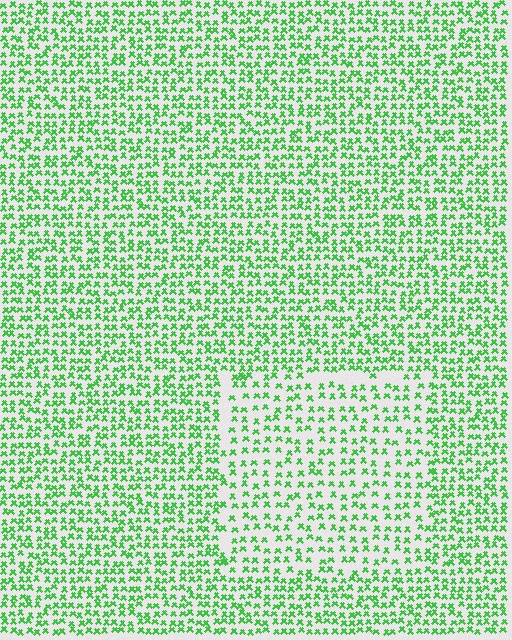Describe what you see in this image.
The image contains small green elements arranged at two different densities. A rectangle-shaped region is visible where the elements are less densely packed than the surrounding area.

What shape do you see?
I see a rectangle.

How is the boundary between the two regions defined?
The boundary is defined by a change in element density (approximately 1.7x ratio). All elements are the same color, size, and shape.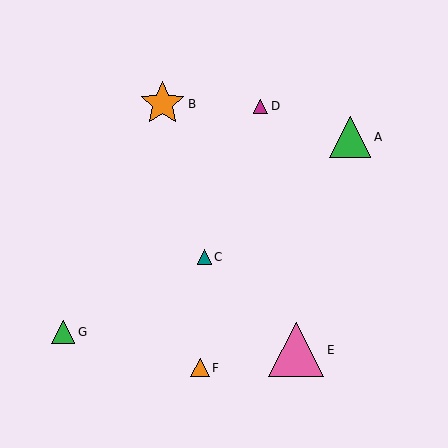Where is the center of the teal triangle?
The center of the teal triangle is at (204, 257).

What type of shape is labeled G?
Shape G is a green triangle.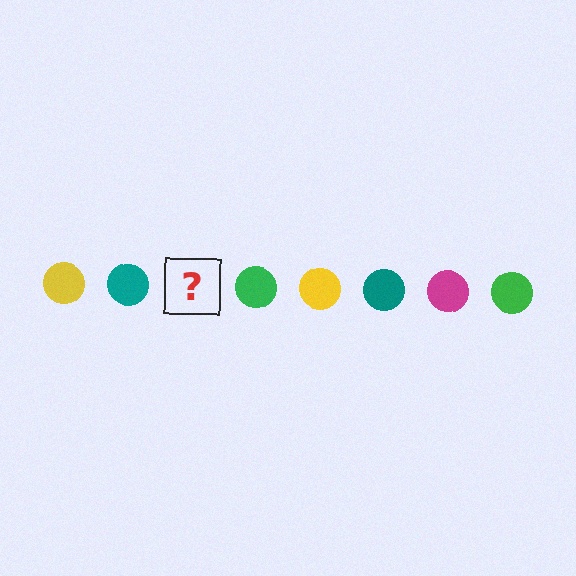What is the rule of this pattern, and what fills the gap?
The rule is that the pattern cycles through yellow, teal, magenta, green circles. The gap should be filled with a magenta circle.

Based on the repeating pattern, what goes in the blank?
The blank should be a magenta circle.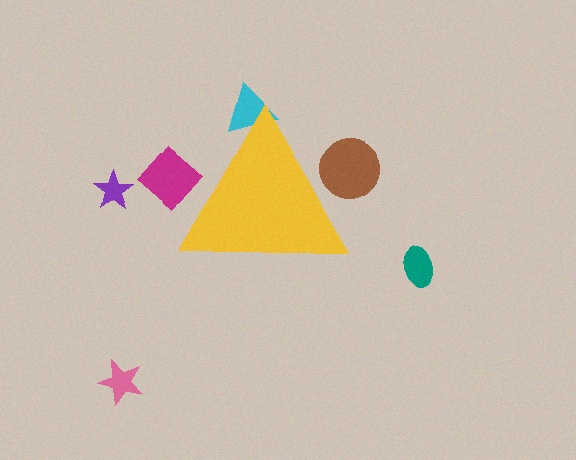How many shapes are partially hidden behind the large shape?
3 shapes are partially hidden.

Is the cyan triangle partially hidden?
Yes, the cyan triangle is partially hidden behind the yellow triangle.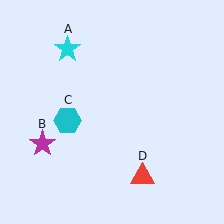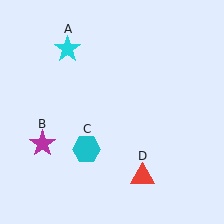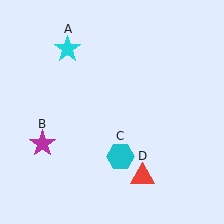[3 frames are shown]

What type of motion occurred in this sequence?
The cyan hexagon (object C) rotated counterclockwise around the center of the scene.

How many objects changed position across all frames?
1 object changed position: cyan hexagon (object C).